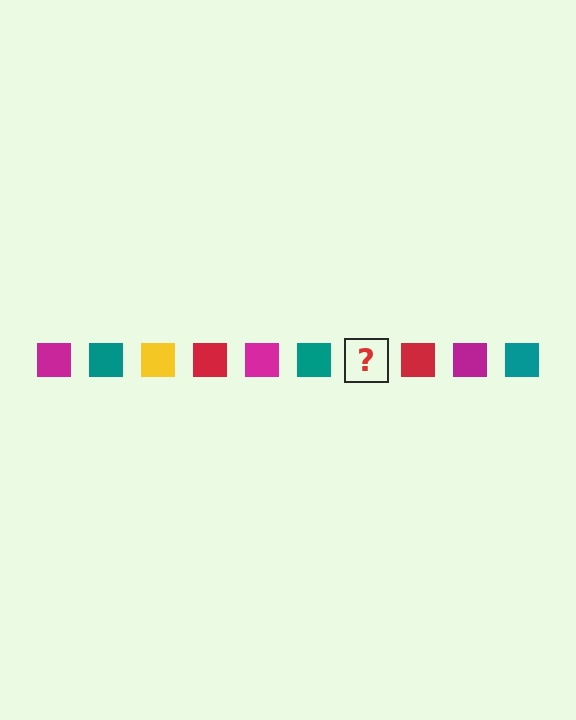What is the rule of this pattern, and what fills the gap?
The rule is that the pattern cycles through magenta, teal, yellow, red squares. The gap should be filled with a yellow square.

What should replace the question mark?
The question mark should be replaced with a yellow square.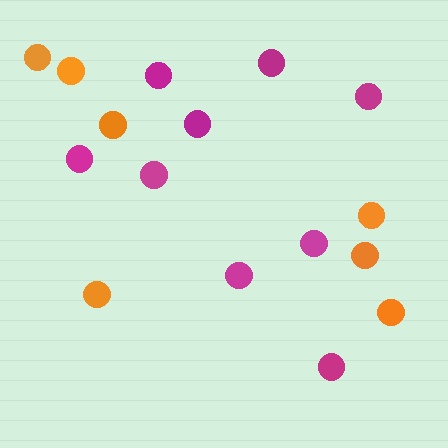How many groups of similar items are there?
There are 2 groups: one group of orange circles (7) and one group of magenta circles (9).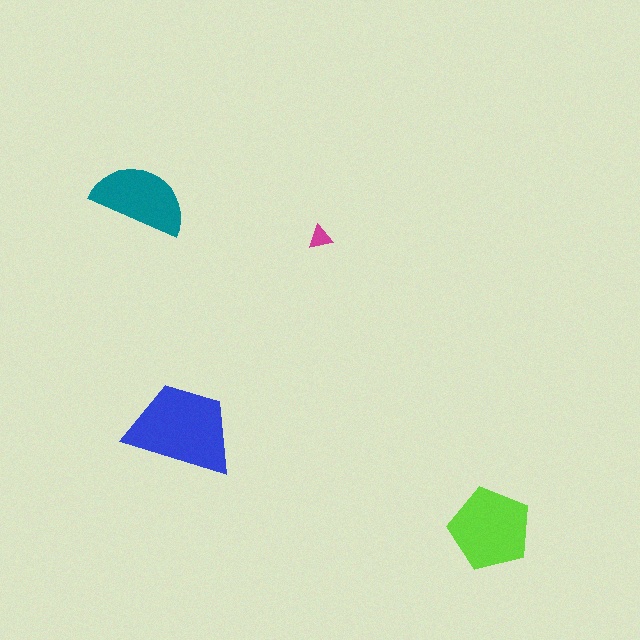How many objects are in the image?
There are 4 objects in the image.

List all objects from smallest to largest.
The magenta triangle, the teal semicircle, the lime pentagon, the blue trapezoid.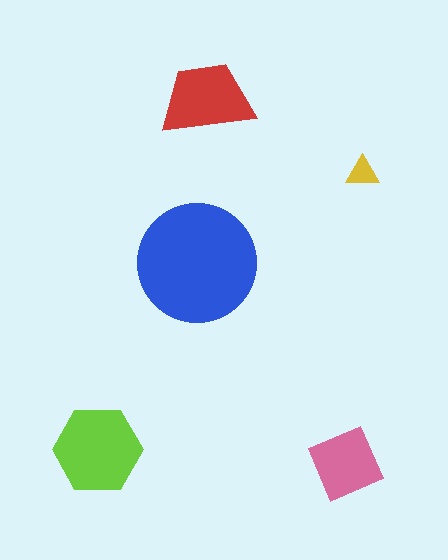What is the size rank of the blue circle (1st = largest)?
1st.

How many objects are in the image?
There are 5 objects in the image.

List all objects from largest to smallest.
The blue circle, the lime hexagon, the red trapezoid, the pink square, the yellow triangle.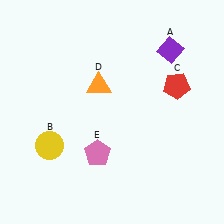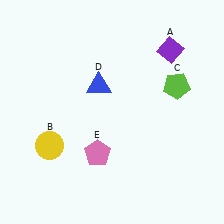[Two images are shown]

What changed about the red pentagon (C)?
In Image 1, C is red. In Image 2, it changed to lime.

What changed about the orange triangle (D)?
In Image 1, D is orange. In Image 2, it changed to blue.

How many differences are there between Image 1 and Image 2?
There are 2 differences between the two images.